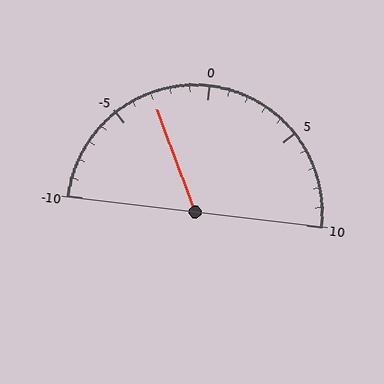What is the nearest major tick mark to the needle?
The nearest major tick mark is -5.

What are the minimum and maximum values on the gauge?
The gauge ranges from -10 to 10.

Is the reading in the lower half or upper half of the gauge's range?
The reading is in the lower half of the range (-10 to 10).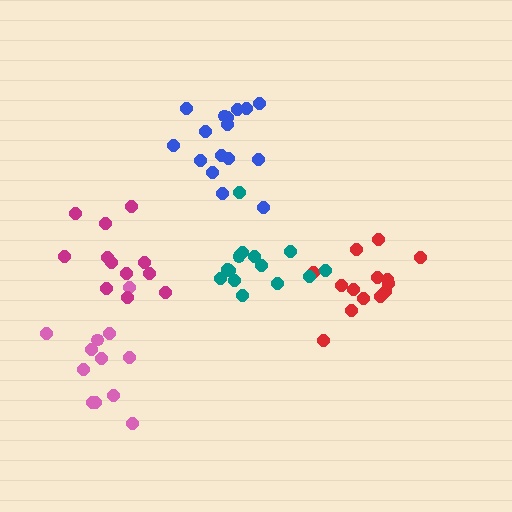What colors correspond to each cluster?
The clusters are colored: blue, pink, magenta, red, teal.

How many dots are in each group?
Group 1: 16 dots, Group 2: 12 dots, Group 3: 12 dots, Group 4: 14 dots, Group 5: 14 dots (68 total).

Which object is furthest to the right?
The red cluster is rightmost.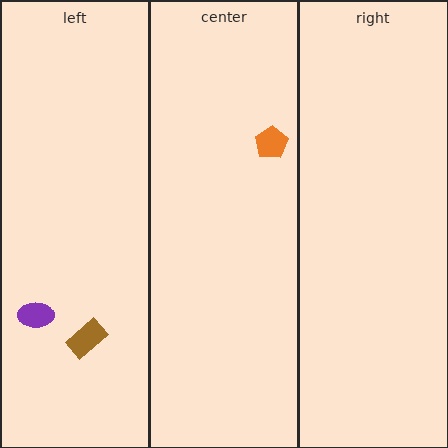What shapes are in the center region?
The orange pentagon.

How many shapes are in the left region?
2.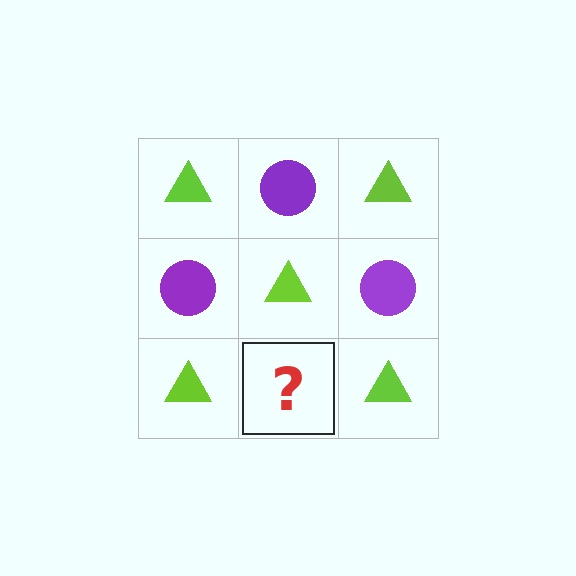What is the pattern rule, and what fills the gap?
The rule is that it alternates lime triangle and purple circle in a checkerboard pattern. The gap should be filled with a purple circle.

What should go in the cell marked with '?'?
The missing cell should contain a purple circle.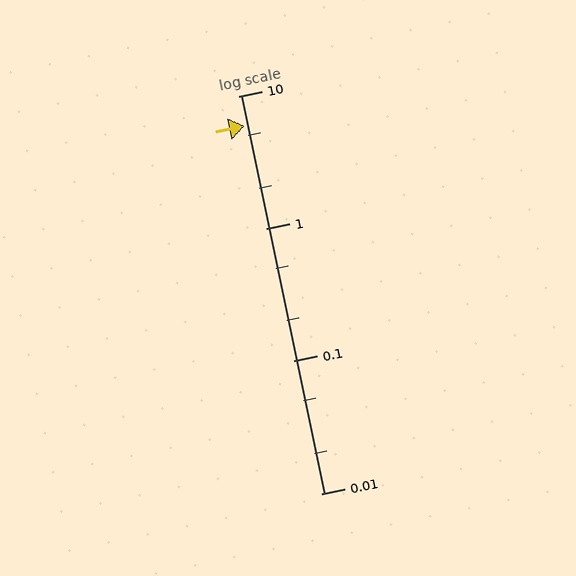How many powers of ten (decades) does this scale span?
The scale spans 3 decades, from 0.01 to 10.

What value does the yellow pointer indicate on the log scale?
The pointer indicates approximately 6.